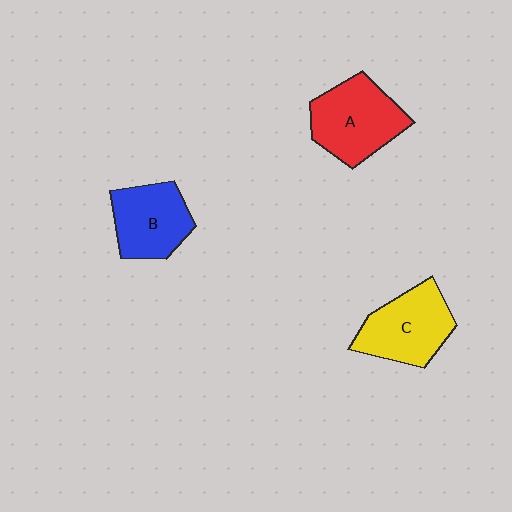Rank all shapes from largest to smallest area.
From largest to smallest: A (red), C (yellow), B (blue).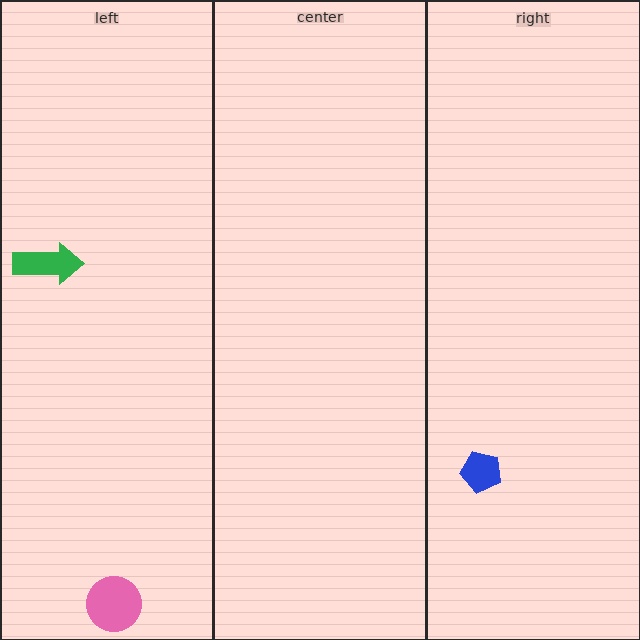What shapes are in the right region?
The blue pentagon.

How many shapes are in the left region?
2.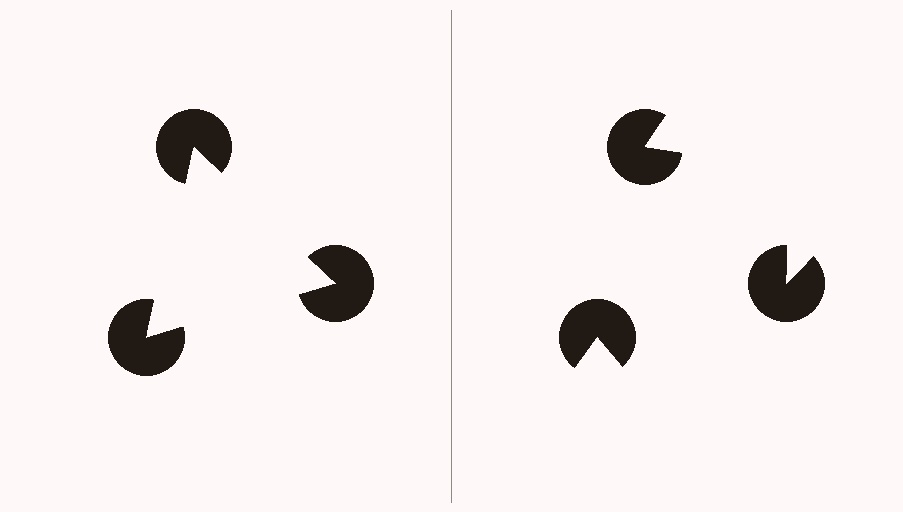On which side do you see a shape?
An illusory triangle appears on the left side. On the right side the wedge cuts are rotated, so no coherent shape forms.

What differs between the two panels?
The pac-man discs are positioned identically on both sides; only the wedge orientations differ. On the left they align to a triangle; on the right they are misaligned.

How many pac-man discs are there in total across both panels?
6 — 3 on each side.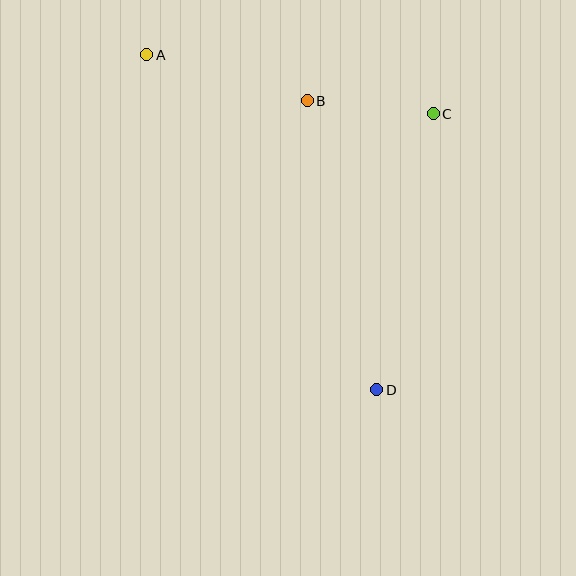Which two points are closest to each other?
Points B and C are closest to each other.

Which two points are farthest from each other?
Points A and D are farthest from each other.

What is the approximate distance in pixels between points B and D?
The distance between B and D is approximately 297 pixels.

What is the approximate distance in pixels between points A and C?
The distance between A and C is approximately 292 pixels.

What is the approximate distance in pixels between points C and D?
The distance between C and D is approximately 281 pixels.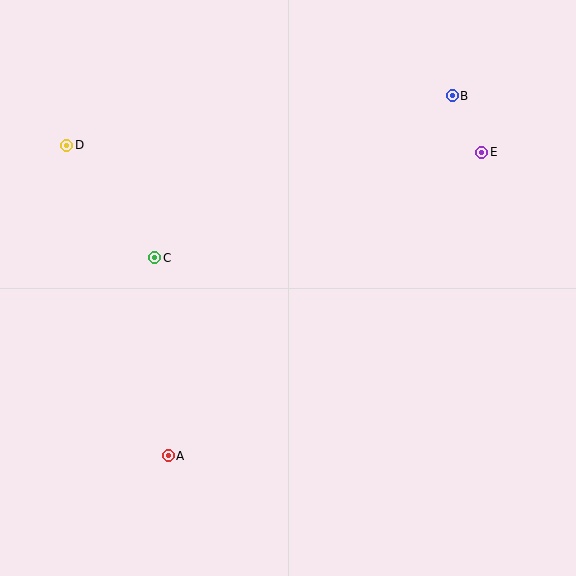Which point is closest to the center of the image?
Point C at (155, 258) is closest to the center.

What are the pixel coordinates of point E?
Point E is at (482, 152).